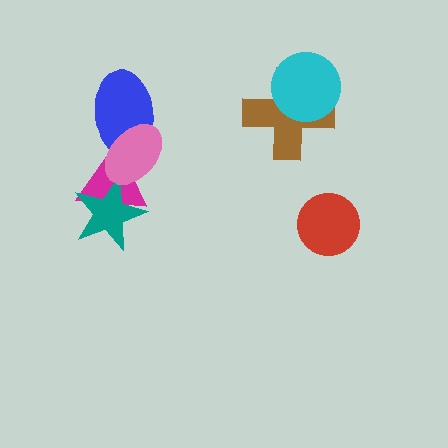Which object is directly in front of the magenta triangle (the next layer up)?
The teal star is directly in front of the magenta triangle.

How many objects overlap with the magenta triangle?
3 objects overlap with the magenta triangle.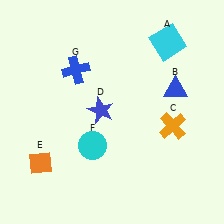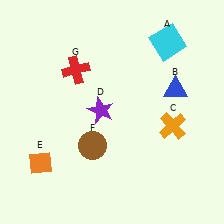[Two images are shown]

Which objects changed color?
D changed from blue to purple. F changed from cyan to brown. G changed from blue to red.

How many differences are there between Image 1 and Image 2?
There are 3 differences between the two images.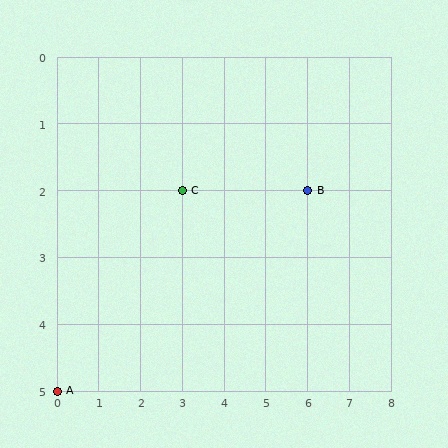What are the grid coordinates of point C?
Point C is at grid coordinates (3, 2).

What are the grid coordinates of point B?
Point B is at grid coordinates (6, 2).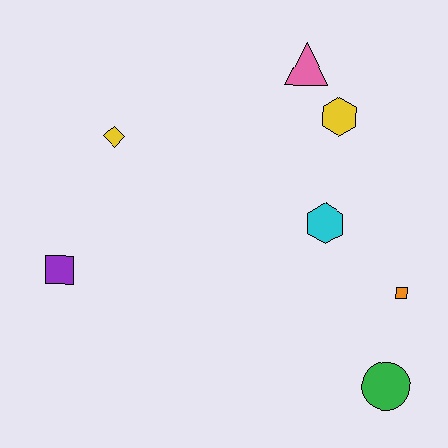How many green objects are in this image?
There is 1 green object.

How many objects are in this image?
There are 7 objects.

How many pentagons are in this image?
There are no pentagons.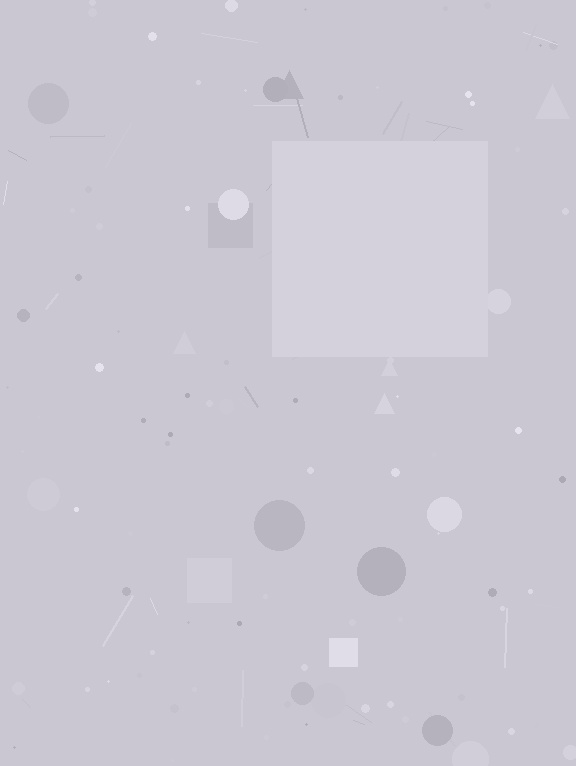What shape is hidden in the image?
A square is hidden in the image.